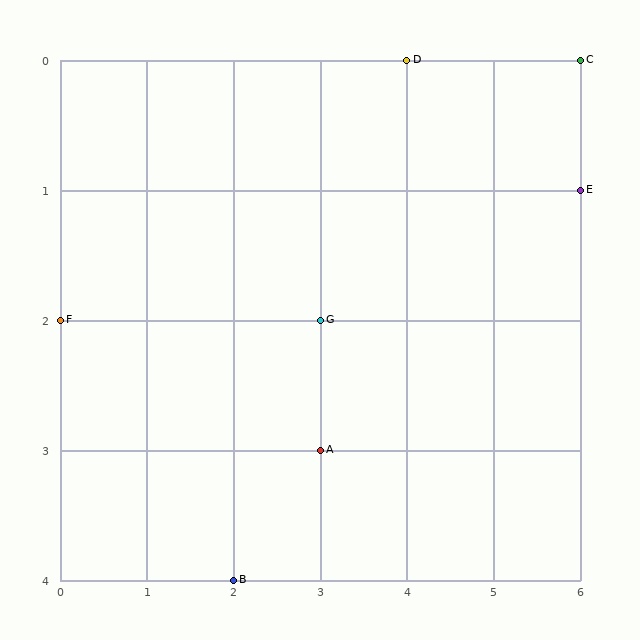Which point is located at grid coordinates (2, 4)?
Point B is at (2, 4).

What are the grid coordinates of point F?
Point F is at grid coordinates (0, 2).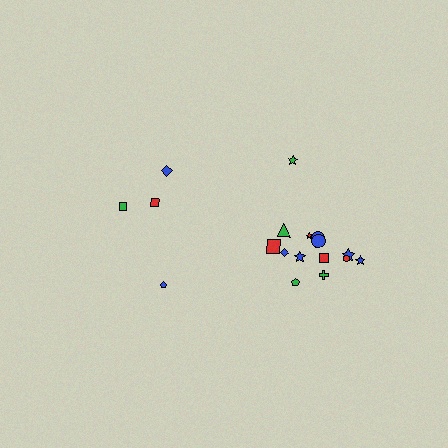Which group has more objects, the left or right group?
The right group.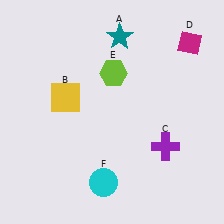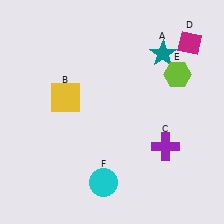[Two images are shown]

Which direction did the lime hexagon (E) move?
The lime hexagon (E) moved right.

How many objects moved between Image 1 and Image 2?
2 objects moved between the two images.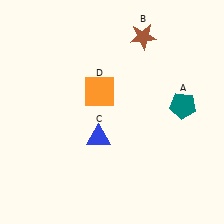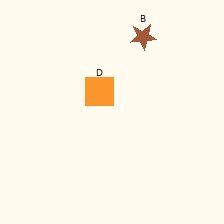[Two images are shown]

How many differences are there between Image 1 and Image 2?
There are 2 differences between the two images.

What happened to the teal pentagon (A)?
The teal pentagon (A) was removed in Image 2. It was in the top-right area of Image 1.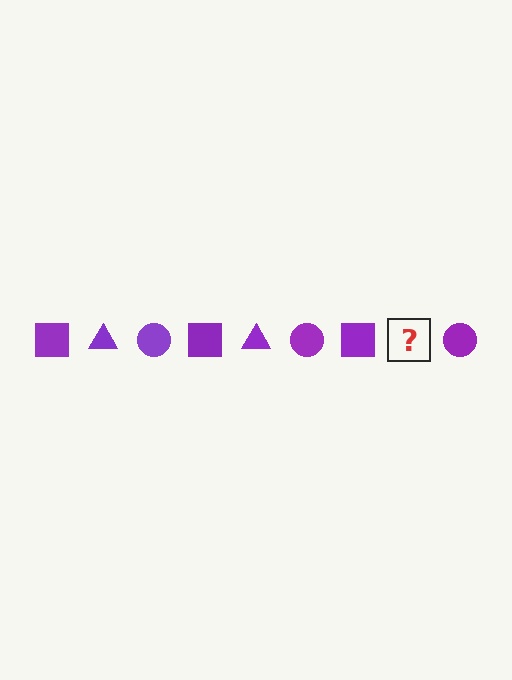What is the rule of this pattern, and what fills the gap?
The rule is that the pattern cycles through square, triangle, circle shapes in purple. The gap should be filled with a purple triangle.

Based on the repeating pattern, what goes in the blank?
The blank should be a purple triangle.